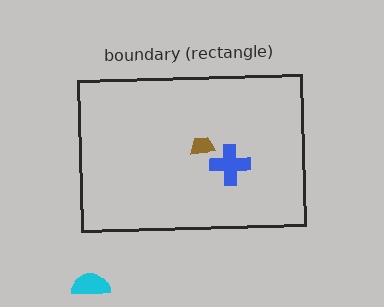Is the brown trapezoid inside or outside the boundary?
Inside.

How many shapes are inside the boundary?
2 inside, 1 outside.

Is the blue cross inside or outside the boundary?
Inside.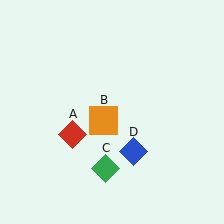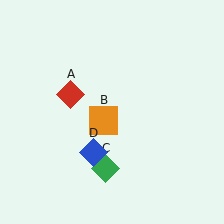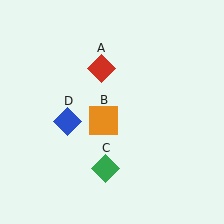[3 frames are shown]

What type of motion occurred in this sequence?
The red diamond (object A), blue diamond (object D) rotated clockwise around the center of the scene.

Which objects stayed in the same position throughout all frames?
Orange square (object B) and green diamond (object C) remained stationary.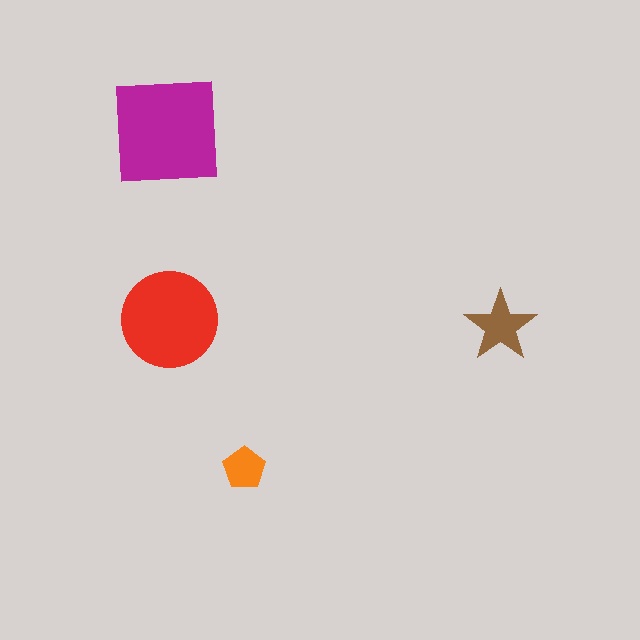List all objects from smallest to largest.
The orange pentagon, the brown star, the red circle, the magenta square.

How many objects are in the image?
There are 4 objects in the image.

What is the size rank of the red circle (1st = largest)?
2nd.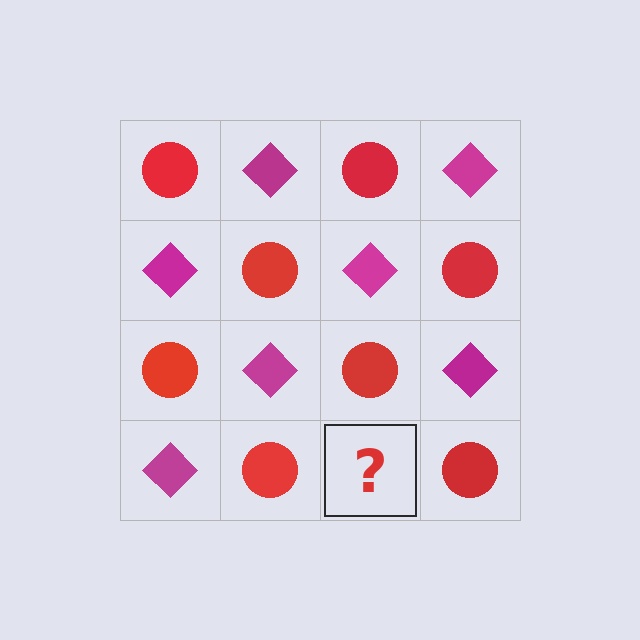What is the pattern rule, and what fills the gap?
The rule is that it alternates red circle and magenta diamond in a checkerboard pattern. The gap should be filled with a magenta diamond.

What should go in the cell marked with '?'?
The missing cell should contain a magenta diamond.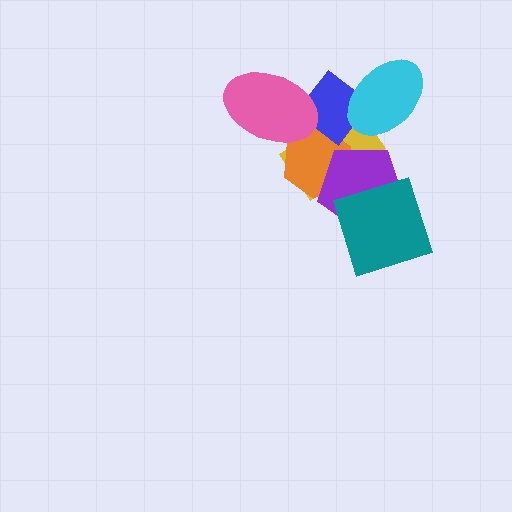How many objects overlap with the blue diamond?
4 objects overlap with the blue diamond.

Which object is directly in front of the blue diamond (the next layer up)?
The pink ellipse is directly in front of the blue diamond.